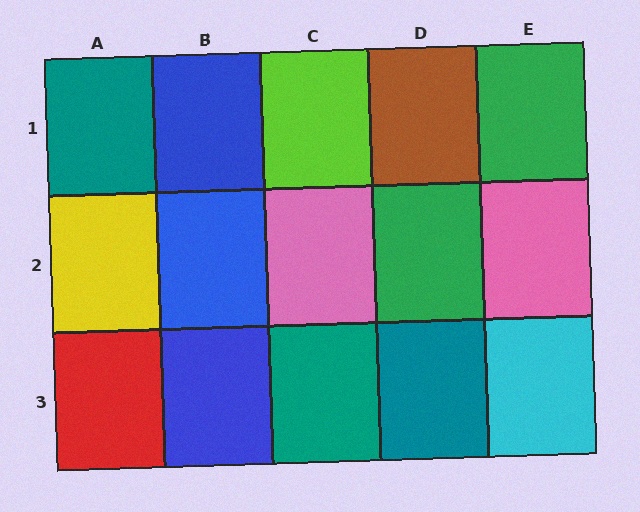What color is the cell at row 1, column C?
Lime.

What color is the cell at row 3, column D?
Teal.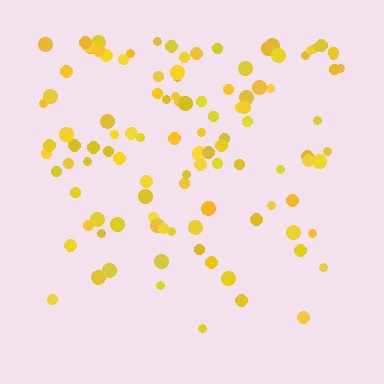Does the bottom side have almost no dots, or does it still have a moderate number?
Still a moderate number, just noticeably fewer than the top.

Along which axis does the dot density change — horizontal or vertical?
Vertical.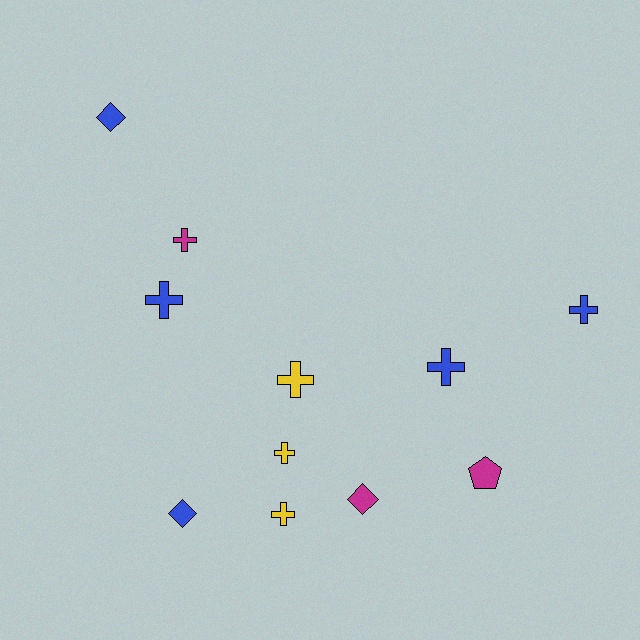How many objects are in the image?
There are 11 objects.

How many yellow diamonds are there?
There are no yellow diamonds.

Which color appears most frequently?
Blue, with 5 objects.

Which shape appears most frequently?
Cross, with 7 objects.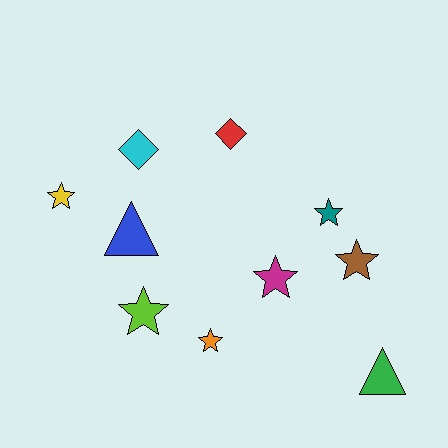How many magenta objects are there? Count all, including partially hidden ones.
There is 1 magenta object.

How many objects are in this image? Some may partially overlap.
There are 10 objects.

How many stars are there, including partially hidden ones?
There are 6 stars.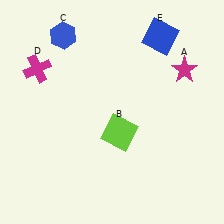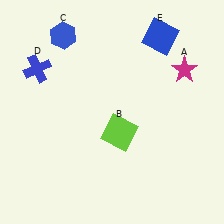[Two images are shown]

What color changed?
The cross (D) changed from magenta in Image 1 to blue in Image 2.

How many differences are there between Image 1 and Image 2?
There is 1 difference between the two images.